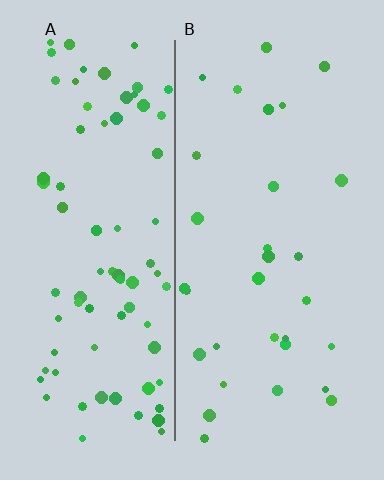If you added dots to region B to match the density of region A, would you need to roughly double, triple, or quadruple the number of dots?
Approximately triple.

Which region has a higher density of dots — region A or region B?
A (the left).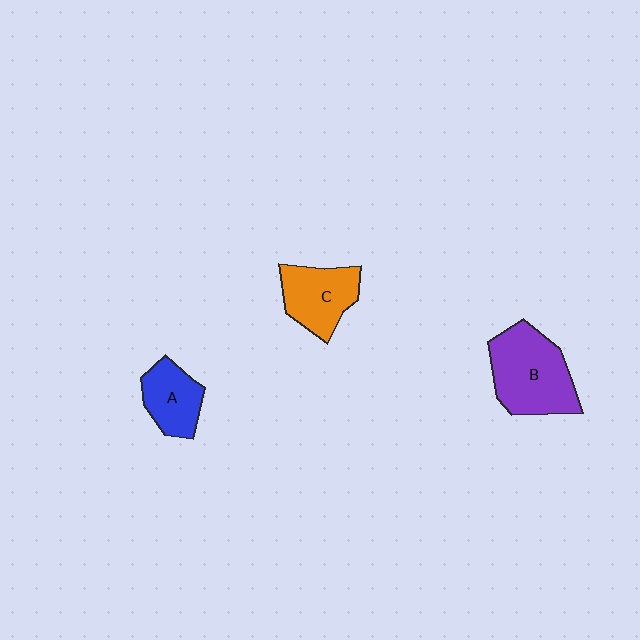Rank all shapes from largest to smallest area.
From largest to smallest: B (purple), C (orange), A (blue).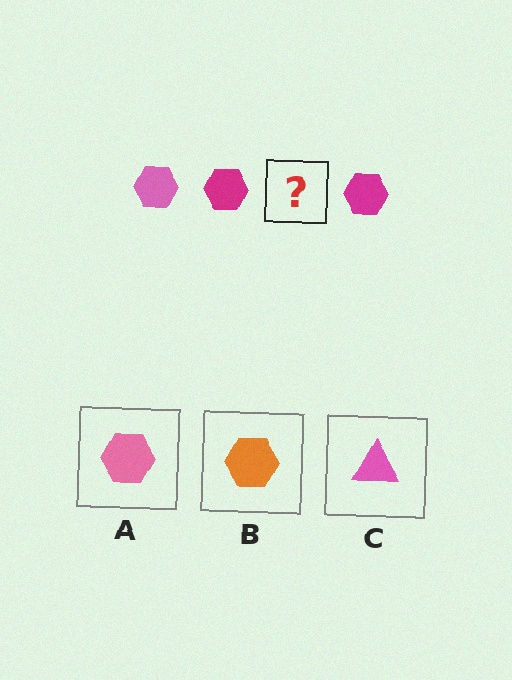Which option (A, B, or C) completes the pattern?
A.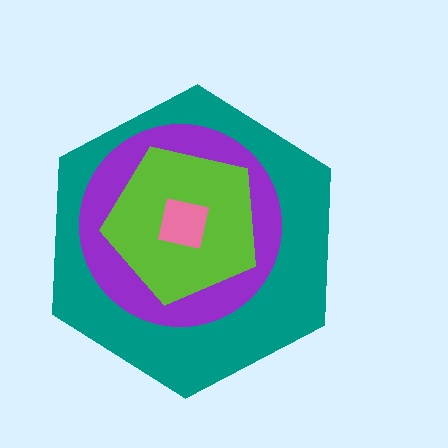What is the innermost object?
The pink square.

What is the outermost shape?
The teal hexagon.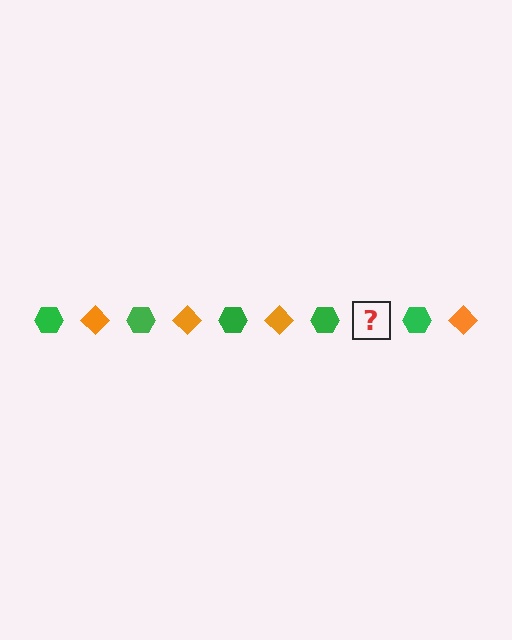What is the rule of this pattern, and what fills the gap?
The rule is that the pattern alternates between green hexagon and orange diamond. The gap should be filled with an orange diamond.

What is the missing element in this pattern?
The missing element is an orange diamond.